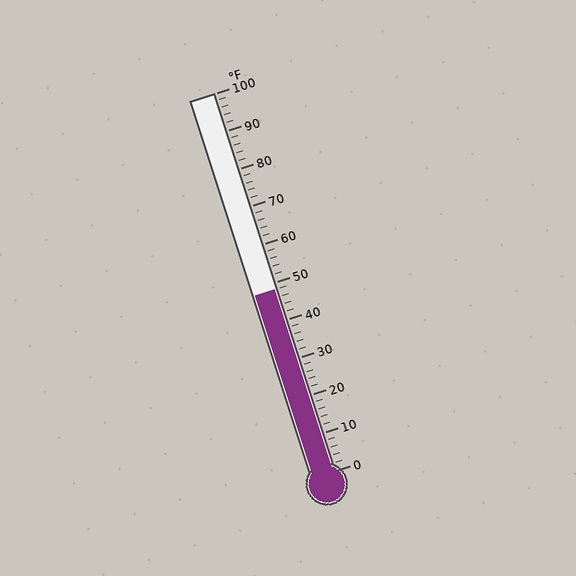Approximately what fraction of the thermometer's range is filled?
The thermometer is filled to approximately 50% of its range.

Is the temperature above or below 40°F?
The temperature is above 40°F.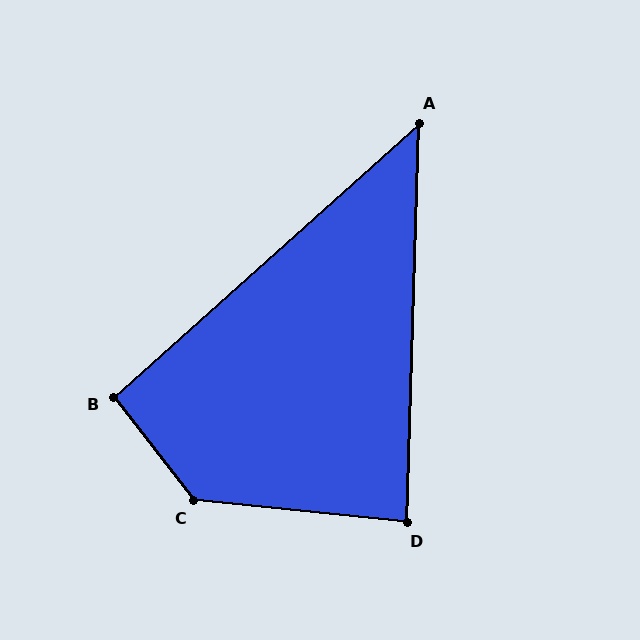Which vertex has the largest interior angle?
C, at approximately 134 degrees.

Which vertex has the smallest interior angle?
A, at approximately 46 degrees.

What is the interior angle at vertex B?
Approximately 94 degrees (approximately right).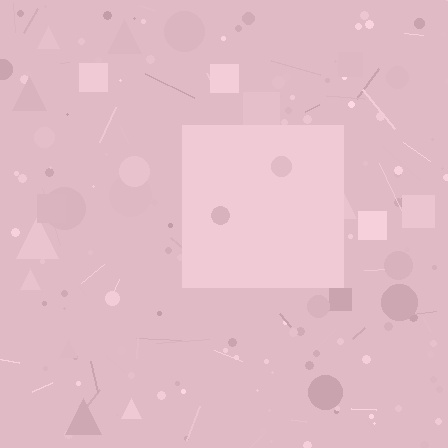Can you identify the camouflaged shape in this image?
The camouflaged shape is a square.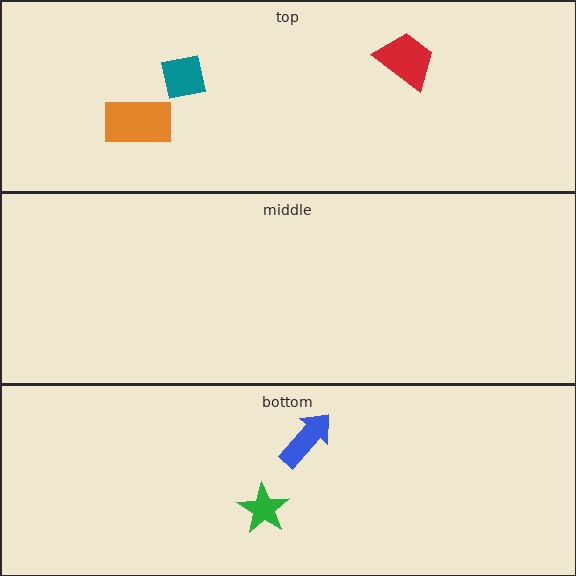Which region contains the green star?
The bottom region.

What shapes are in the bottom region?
The green star, the blue arrow.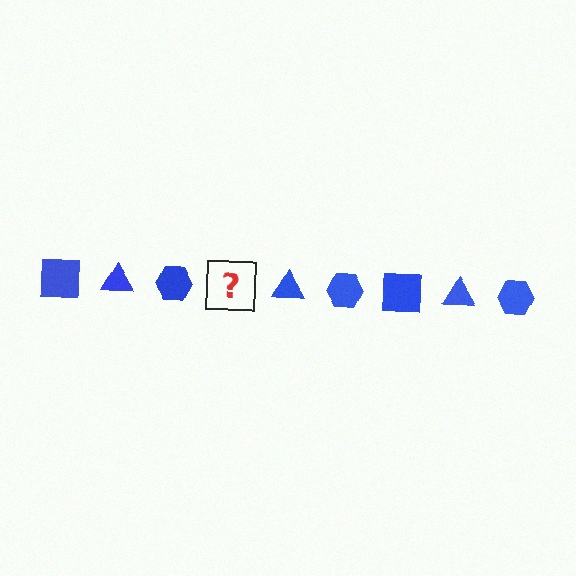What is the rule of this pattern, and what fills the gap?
The rule is that the pattern cycles through square, triangle, hexagon shapes in blue. The gap should be filled with a blue square.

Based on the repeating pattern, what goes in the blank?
The blank should be a blue square.